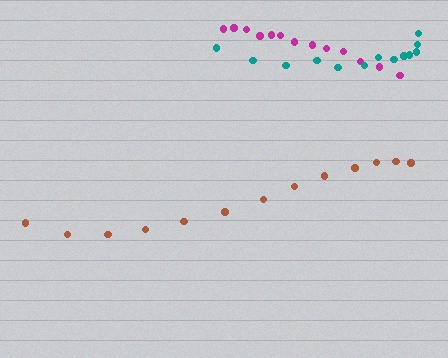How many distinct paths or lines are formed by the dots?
There are 3 distinct paths.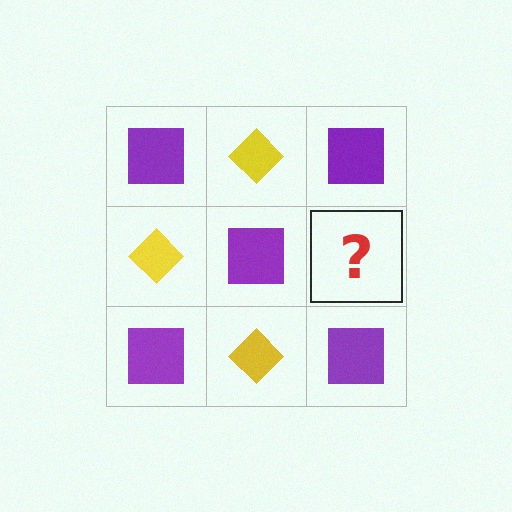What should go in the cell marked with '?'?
The missing cell should contain a yellow diamond.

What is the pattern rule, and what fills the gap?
The rule is that it alternates purple square and yellow diamond in a checkerboard pattern. The gap should be filled with a yellow diamond.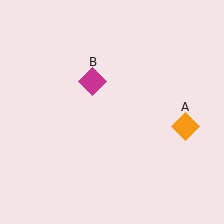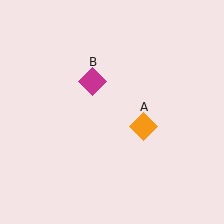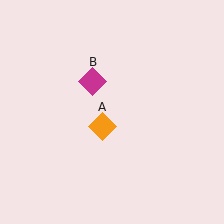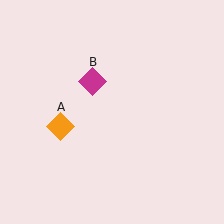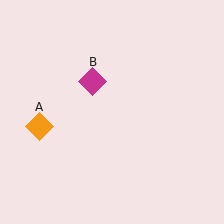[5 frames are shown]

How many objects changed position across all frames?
1 object changed position: orange diamond (object A).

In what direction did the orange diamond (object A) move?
The orange diamond (object A) moved left.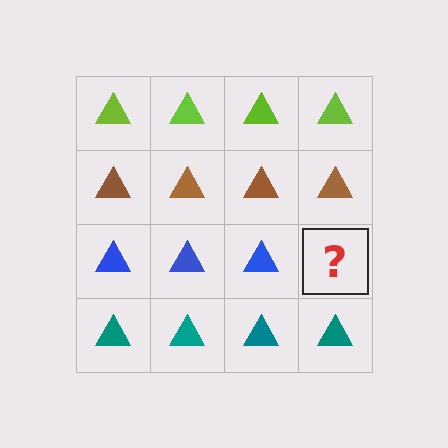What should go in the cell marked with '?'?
The missing cell should contain a blue triangle.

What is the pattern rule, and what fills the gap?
The rule is that each row has a consistent color. The gap should be filled with a blue triangle.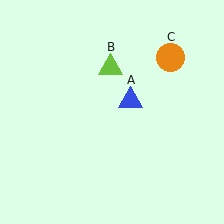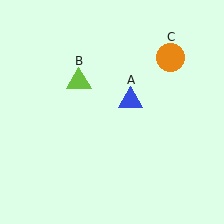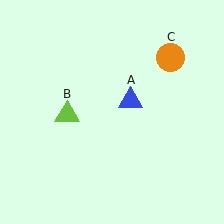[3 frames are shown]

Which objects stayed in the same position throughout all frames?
Blue triangle (object A) and orange circle (object C) remained stationary.